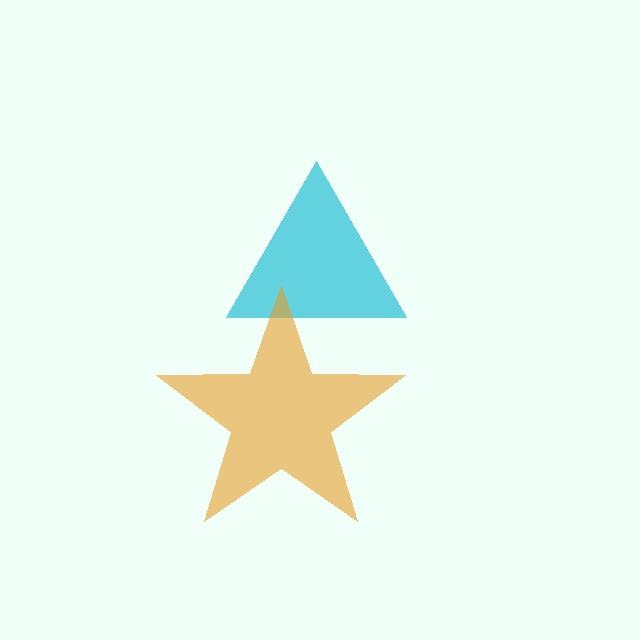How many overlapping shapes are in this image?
There are 2 overlapping shapes in the image.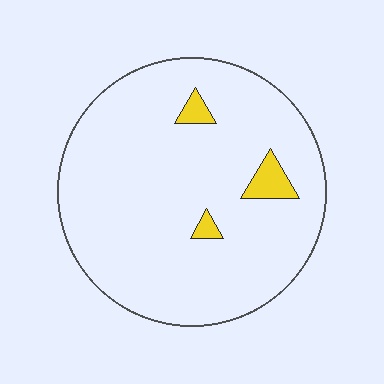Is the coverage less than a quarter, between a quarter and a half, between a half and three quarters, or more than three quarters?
Less than a quarter.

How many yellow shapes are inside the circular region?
3.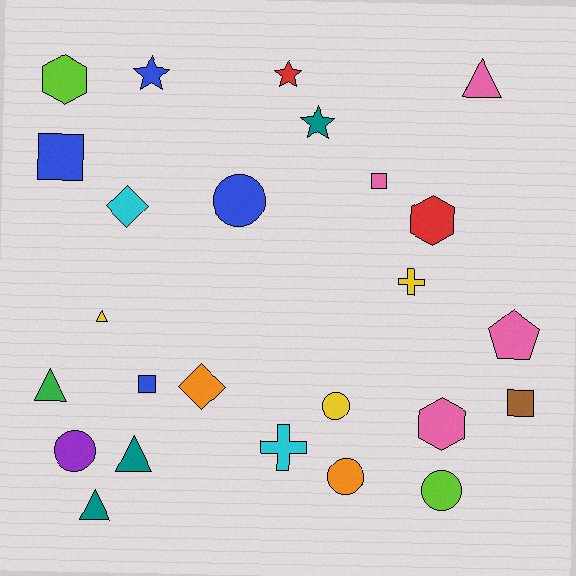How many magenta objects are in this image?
There are no magenta objects.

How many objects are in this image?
There are 25 objects.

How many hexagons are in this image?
There are 3 hexagons.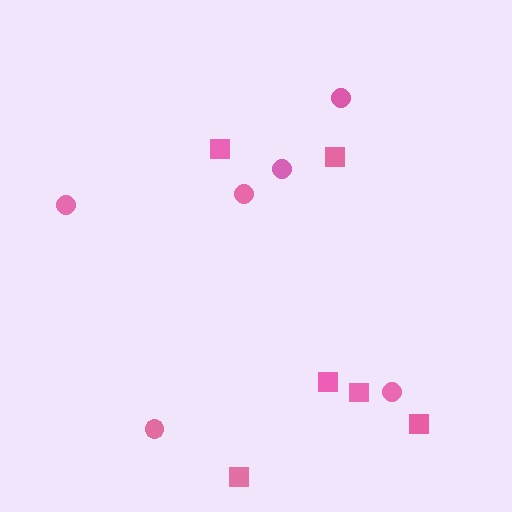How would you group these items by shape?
There are 2 groups: one group of circles (6) and one group of squares (6).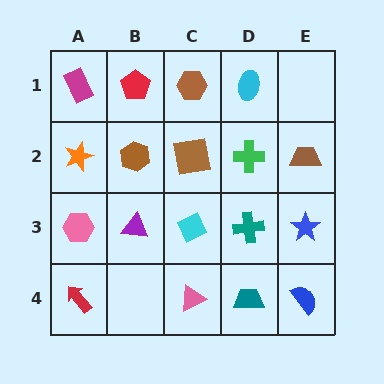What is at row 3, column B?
A purple triangle.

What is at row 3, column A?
A pink hexagon.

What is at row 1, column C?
A brown hexagon.